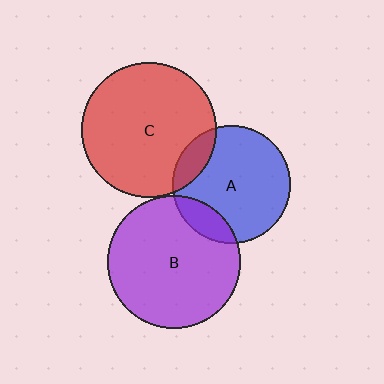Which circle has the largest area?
Circle C (red).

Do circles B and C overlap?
Yes.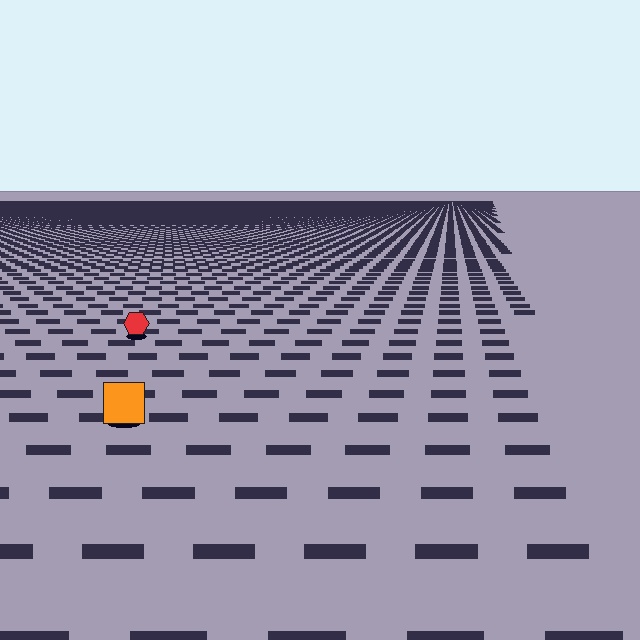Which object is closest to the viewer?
The orange square is closest. The texture marks near it are larger and more spread out.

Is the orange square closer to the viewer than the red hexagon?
Yes. The orange square is closer — you can tell from the texture gradient: the ground texture is coarser near it.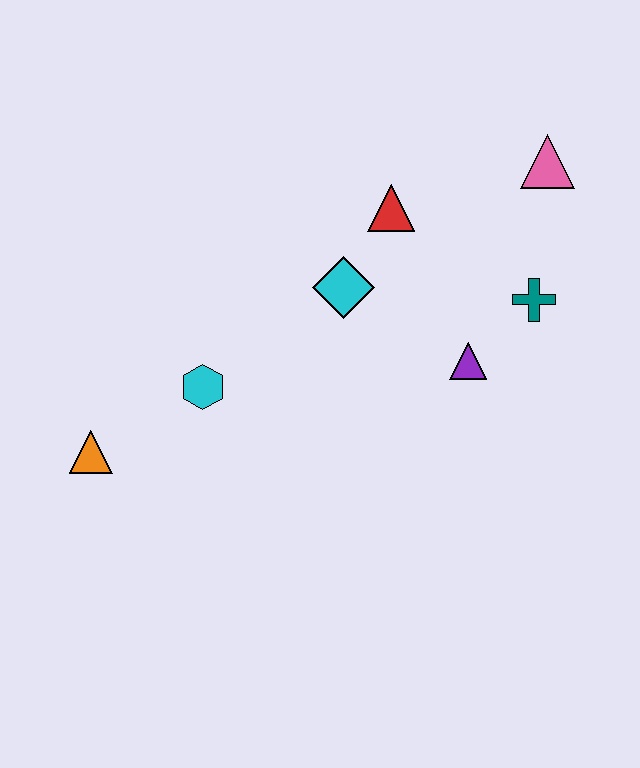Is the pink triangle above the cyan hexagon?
Yes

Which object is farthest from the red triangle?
The orange triangle is farthest from the red triangle.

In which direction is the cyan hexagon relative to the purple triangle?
The cyan hexagon is to the left of the purple triangle.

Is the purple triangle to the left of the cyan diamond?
No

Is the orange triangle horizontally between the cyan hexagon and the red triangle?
No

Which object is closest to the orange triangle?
The cyan hexagon is closest to the orange triangle.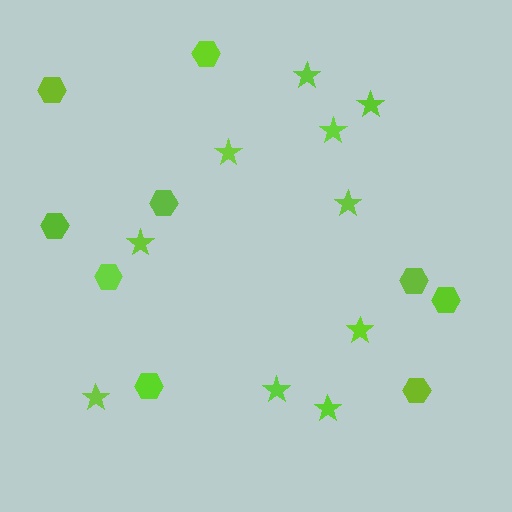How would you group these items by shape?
There are 2 groups: one group of hexagons (9) and one group of stars (10).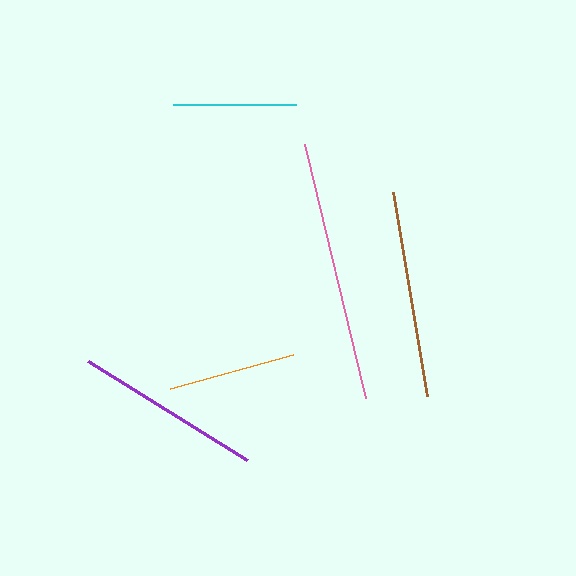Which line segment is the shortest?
The cyan line is the shortest at approximately 123 pixels.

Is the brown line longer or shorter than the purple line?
The brown line is longer than the purple line.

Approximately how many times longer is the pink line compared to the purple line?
The pink line is approximately 1.4 times the length of the purple line.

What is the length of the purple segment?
The purple segment is approximately 188 pixels long.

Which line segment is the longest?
The pink line is the longest at approximately 261 pixels.